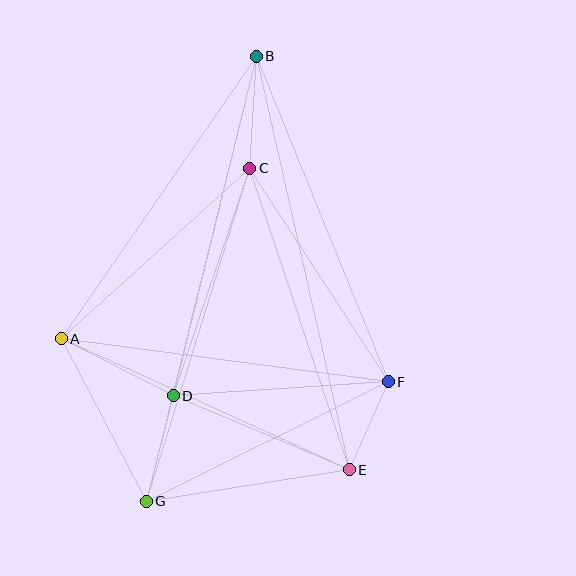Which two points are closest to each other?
Points E and F are closest to each other.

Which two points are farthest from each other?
Points B and G are farthest from each other.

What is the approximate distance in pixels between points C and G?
The distance between C and G is approximately 349 pixels.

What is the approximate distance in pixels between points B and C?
The distance between B and C is approximately 112 pixels.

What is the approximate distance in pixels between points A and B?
The distance between A and B is approximately 343 pixels.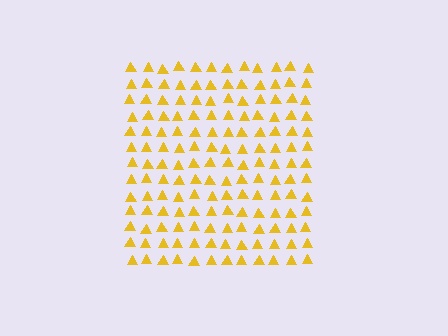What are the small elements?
The small elements are triangles.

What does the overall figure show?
The overall figure shows a square.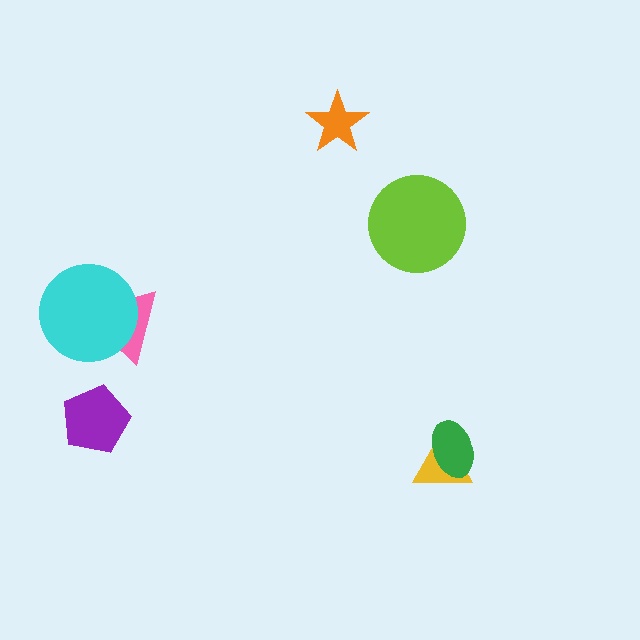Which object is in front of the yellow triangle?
The green ellipse is in front of the yellow triangle.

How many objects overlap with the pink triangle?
1 object overlaps with the pink triangle.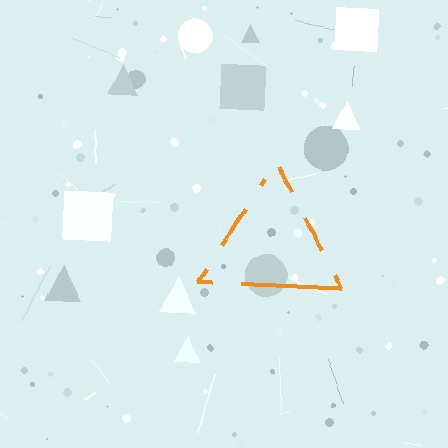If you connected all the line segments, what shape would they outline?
They would outline a triangle.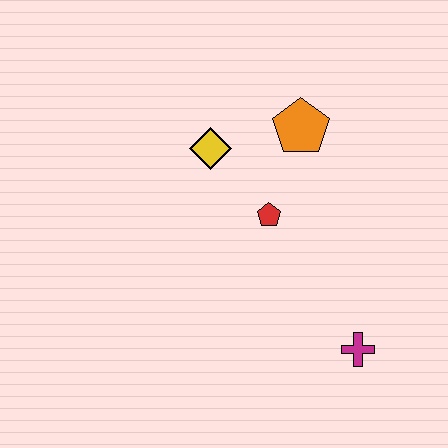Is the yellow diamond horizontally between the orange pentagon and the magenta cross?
No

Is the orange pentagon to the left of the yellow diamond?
No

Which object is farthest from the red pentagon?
The magenta cross is farthest from the red pentagon.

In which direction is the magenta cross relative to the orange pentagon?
The magenta cross is below the orange pentagon.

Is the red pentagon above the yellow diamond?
No